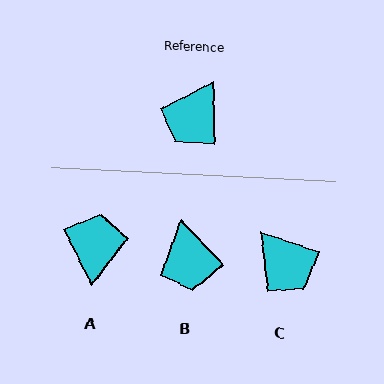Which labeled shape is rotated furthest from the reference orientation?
A, about 155 degrees away.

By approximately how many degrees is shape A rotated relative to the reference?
Approximately 155 degrees clockwise.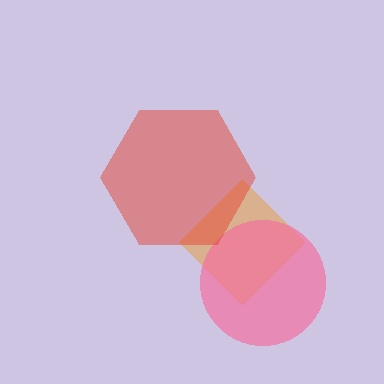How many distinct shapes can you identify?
There are 3 distinct shapes: an orange diamond, a pink circle, a red hexagon.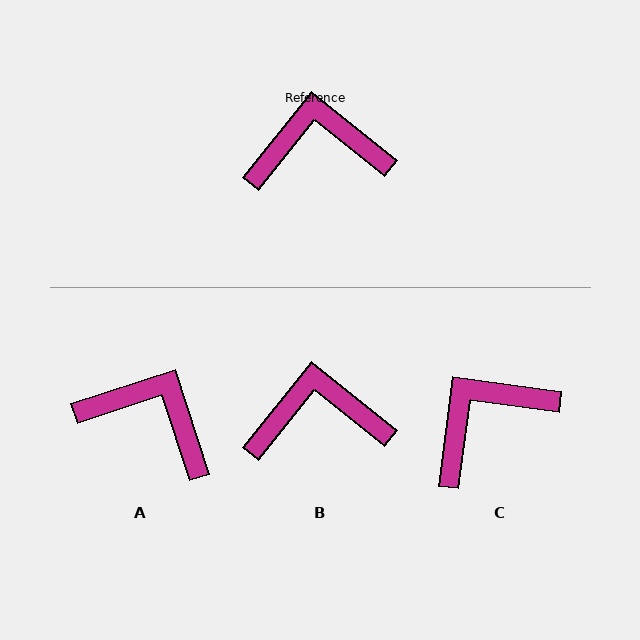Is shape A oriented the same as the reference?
No, it is off by about 33 degrees.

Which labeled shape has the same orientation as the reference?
B.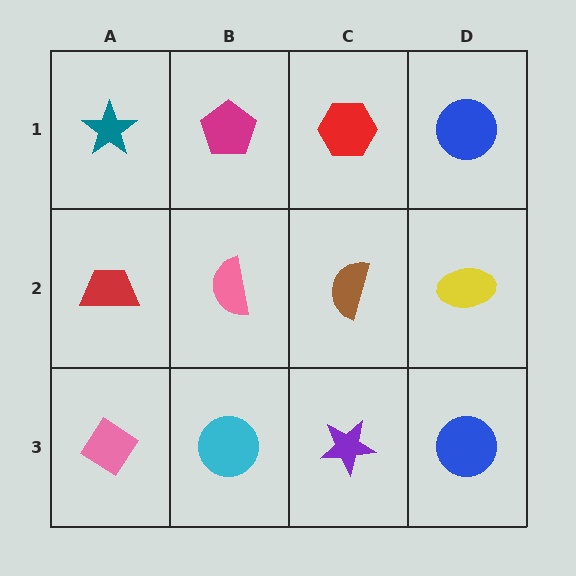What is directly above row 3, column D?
A yellow ellipse.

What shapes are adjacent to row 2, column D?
A blue circle (row 1, column D), a blue circle (row 3, column D), a brown semicircle (row 2, column C).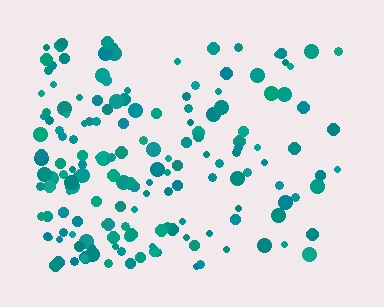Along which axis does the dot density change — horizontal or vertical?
Horizontal.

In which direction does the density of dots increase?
From right to left, with the left side densest.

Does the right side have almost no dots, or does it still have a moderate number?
Still a moderate number, just noticeably fewer than the left.